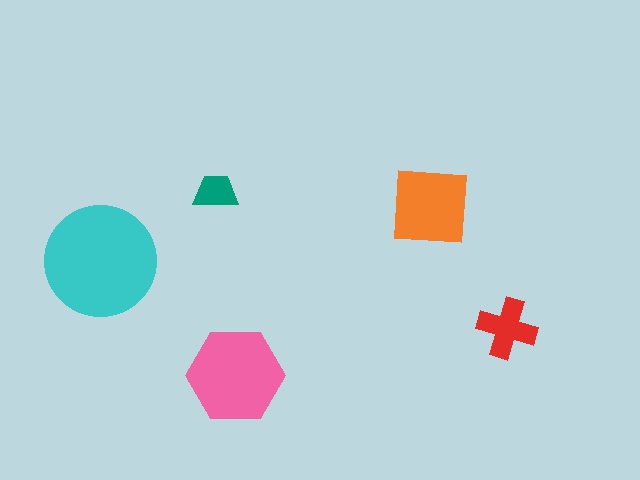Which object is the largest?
The cyan circle.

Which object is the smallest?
The teal trapezoid.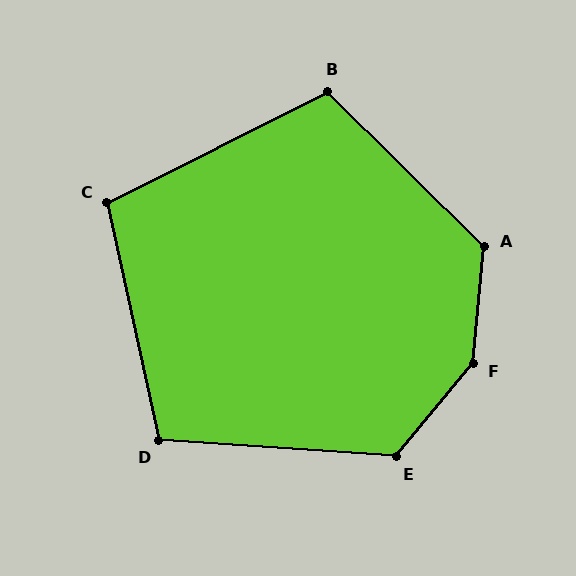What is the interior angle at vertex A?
Approximately 130 degrees (obtuse).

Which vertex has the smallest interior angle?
C, at approximately 104 degrees.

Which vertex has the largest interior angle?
F, at approximately 146 degrees.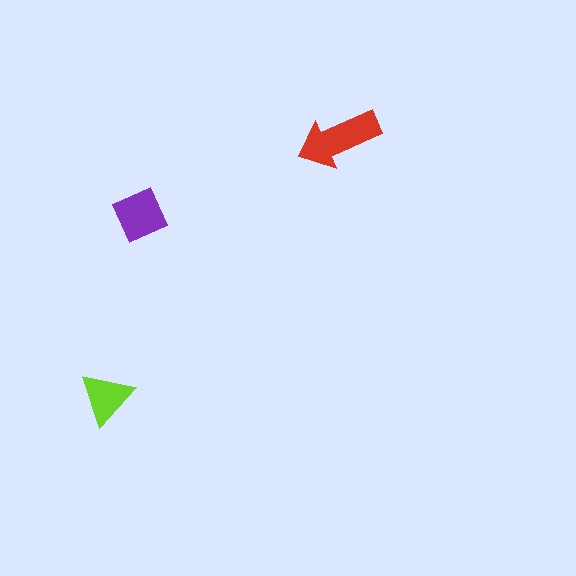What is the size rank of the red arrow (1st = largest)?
1st.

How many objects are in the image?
There are 3 objects in the image.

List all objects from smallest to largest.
The lime triangle, the purple diamond, the red arrow.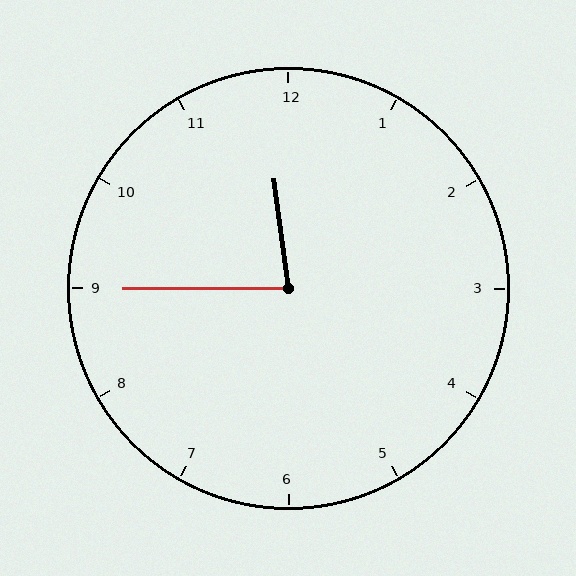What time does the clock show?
11:45.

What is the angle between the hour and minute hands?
Approximately 82 degrees.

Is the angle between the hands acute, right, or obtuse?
It is acute.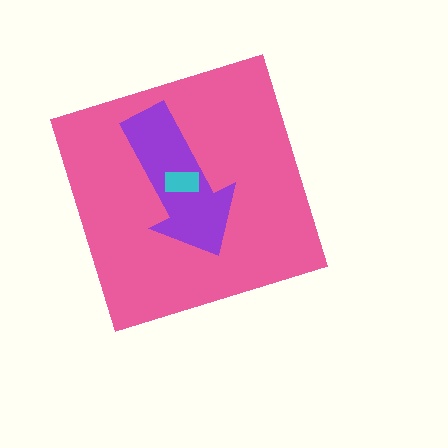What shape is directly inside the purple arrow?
The cyan rectangle.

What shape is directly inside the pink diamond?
The purple arrow.